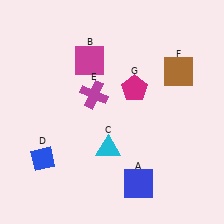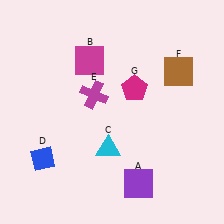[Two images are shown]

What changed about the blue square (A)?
In Image 1, A is blue. In Image 2, it changed to purple.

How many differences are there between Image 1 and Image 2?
There is 1 difference between the two images.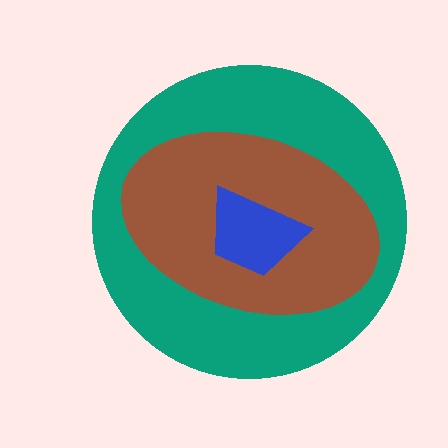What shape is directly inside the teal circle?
The brown ellipse.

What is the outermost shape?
The teal circle.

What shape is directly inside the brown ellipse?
The blue trapezoid.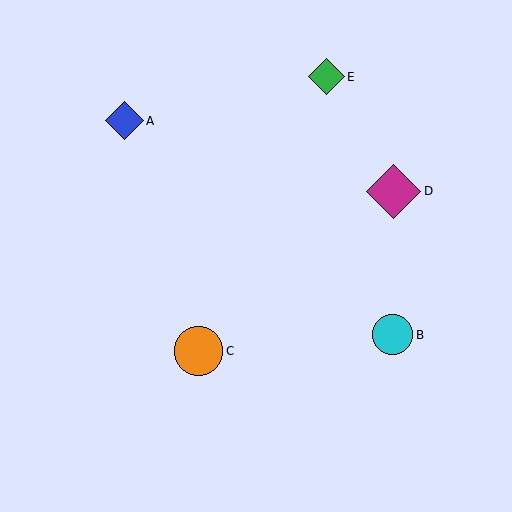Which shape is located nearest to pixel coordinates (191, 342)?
The orange circle (labeled C) at (199, 351) is nearest to that location.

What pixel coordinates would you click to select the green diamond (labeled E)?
Click at (326, 77) to select the green diamond E.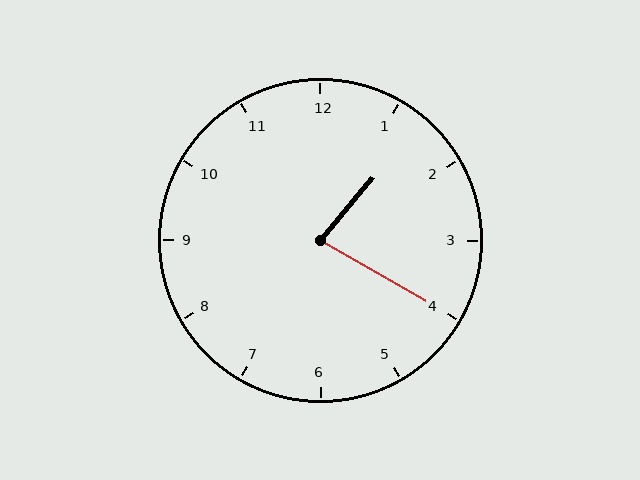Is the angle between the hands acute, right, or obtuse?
It is acute.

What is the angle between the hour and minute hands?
Approximately 80 degrees.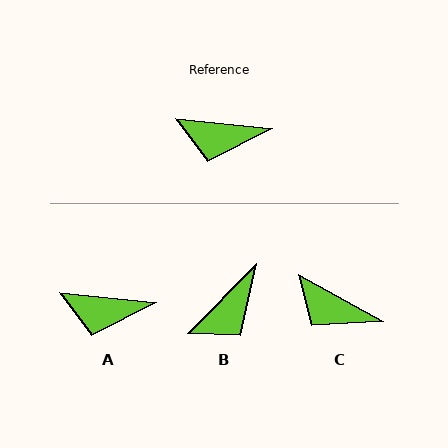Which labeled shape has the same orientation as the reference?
A.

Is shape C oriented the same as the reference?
No, it is off by about 23 degrees.